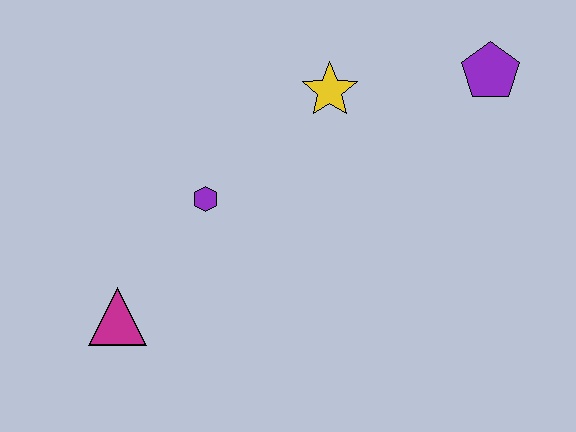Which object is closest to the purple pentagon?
The yellow star is closest to the purple pentagon.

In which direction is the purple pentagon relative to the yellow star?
The purple pentagon is to the right of the yellow star.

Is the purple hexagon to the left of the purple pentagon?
Yes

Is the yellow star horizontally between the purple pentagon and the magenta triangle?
Yes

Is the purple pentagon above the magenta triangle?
Yes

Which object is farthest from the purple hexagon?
The purple pentagon is farthest from the purple hexagon.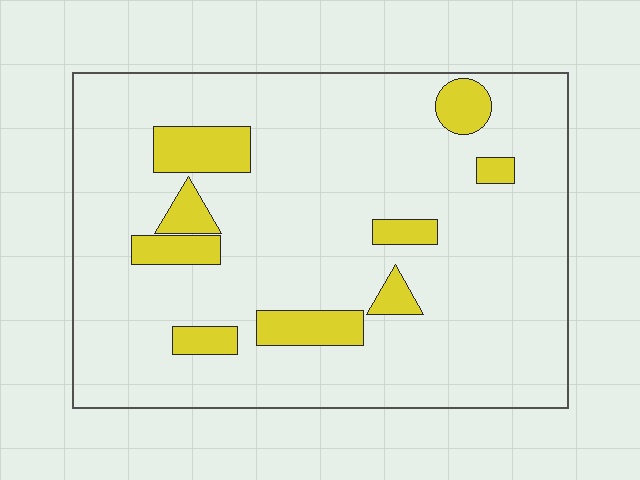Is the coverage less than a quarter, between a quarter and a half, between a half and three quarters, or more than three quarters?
Less than a quarter.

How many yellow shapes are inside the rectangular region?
9.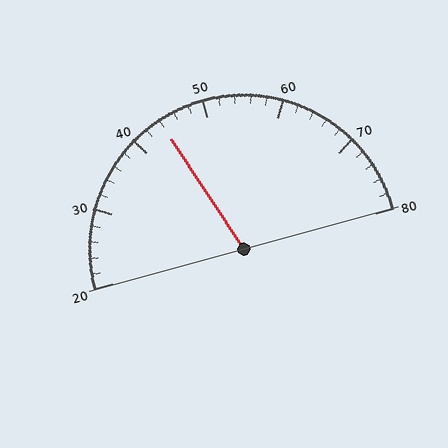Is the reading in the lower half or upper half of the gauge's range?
The reading is in the lower half of the range (20 to 80).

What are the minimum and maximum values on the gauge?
The gauge ranges from 20 to 80.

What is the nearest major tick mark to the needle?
The nearest major tick mark is 40.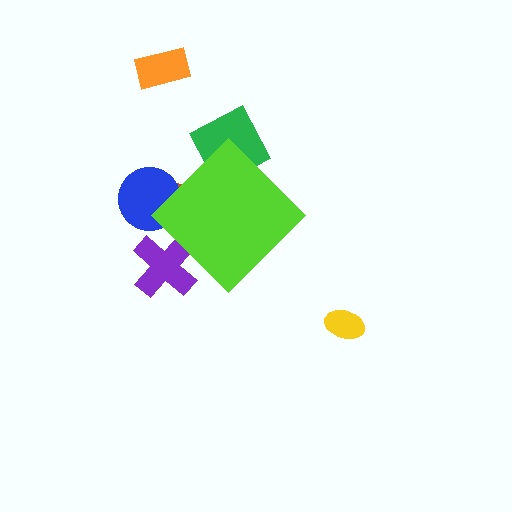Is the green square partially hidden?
Yes, the green square is partially hidden behind the lime diamond.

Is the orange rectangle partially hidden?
No, the orange rectangle is fully visible.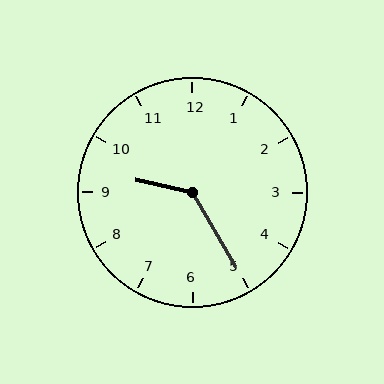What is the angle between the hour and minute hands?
Approximately 132 degrees.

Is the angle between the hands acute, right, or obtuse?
It is obtuse.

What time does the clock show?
9:25.